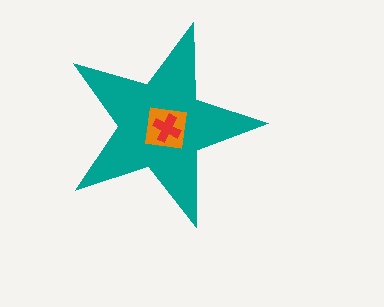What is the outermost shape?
The teal star.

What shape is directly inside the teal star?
The orange square.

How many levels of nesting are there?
3.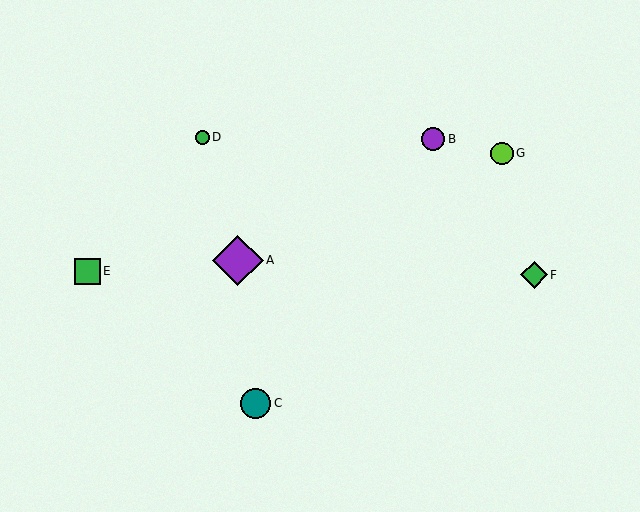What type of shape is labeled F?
Shape F is a green diamond.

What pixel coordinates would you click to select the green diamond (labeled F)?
Click at (534, 275) to select the green diamond F.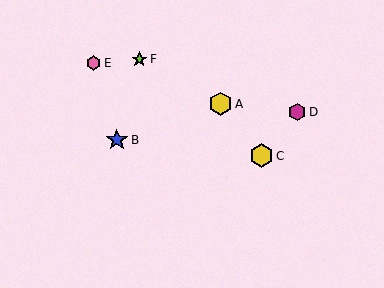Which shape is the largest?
The yellow hexagon (labeled C) is the largest.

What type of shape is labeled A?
Shape A is a yellow hexagon.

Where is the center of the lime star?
The center of the lime star is at (139, 59).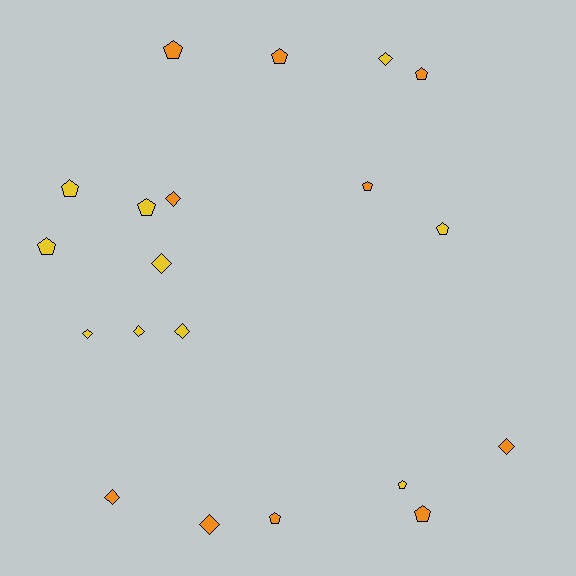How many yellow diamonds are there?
There are 5 yellow diamonds.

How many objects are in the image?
There are 20 objects.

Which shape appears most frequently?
Pentagon, with 11 objects.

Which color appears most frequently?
Yellow, with 10 objects.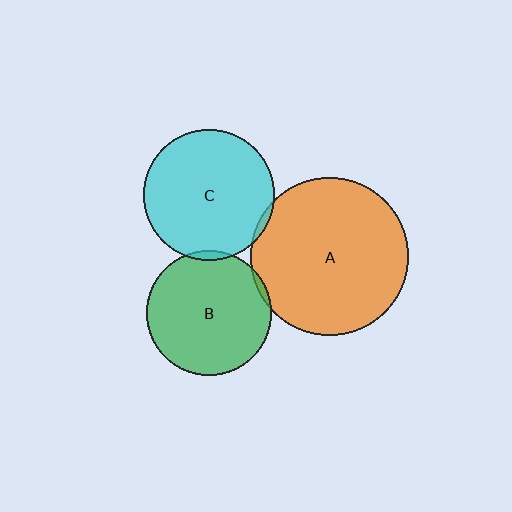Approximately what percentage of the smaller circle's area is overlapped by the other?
Approximately 5%.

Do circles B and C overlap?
Yes.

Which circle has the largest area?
Circle A (orange).